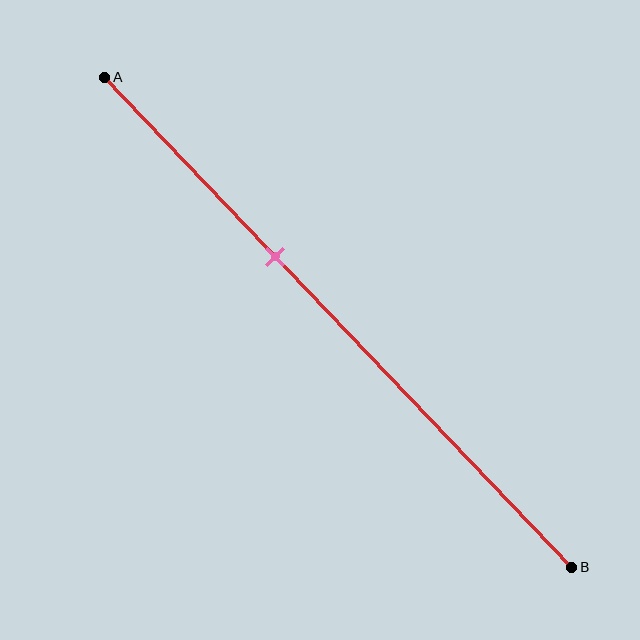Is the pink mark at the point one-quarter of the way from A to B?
No, the mark is at about 35% from A, not at the 25% one-quarter point.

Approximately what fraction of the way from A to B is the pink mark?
The pink mark is approximately 35% of the way from A to B.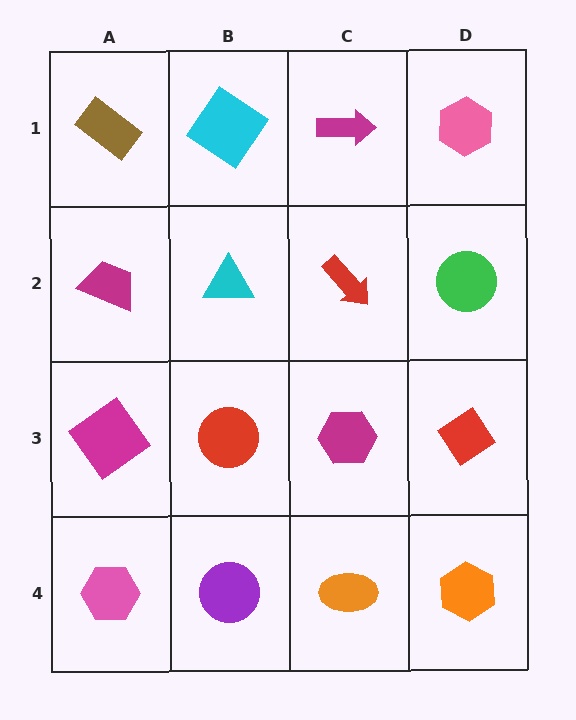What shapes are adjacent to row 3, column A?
A magenta trapezoid (row 2, column A), a pink hexagon (row 4, column A), a red circle (row 3, column B).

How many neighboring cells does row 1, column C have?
3.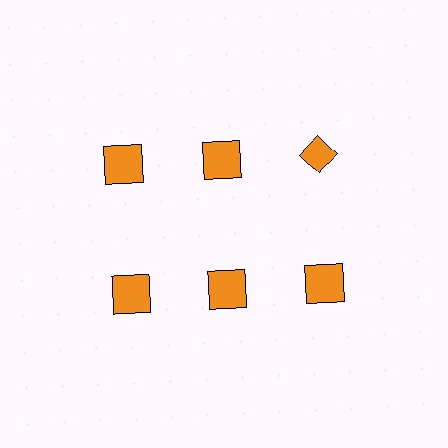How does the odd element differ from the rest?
It has a different shape: diamond instead of square.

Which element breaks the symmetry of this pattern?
The orange diamond in the top row, center column breaks the symmetry. All other shapes are orange squares.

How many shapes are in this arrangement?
There are 6 shapes arranged in a grid pattern.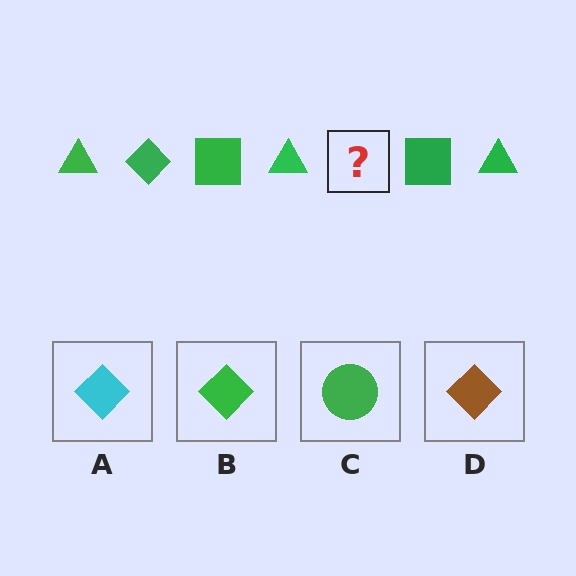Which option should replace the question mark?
Option B.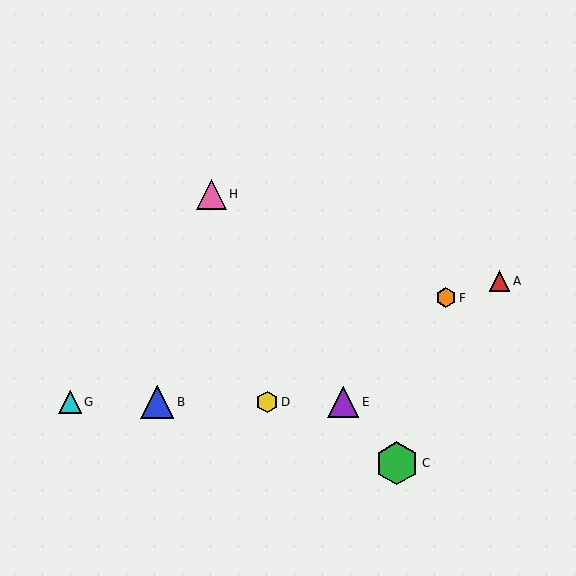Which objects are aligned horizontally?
Objects B, D, E, G are aligned horizontally.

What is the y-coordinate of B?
Object B is at y≈402.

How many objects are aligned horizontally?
4 objects (B, D, E, G) are aligned horizontally.